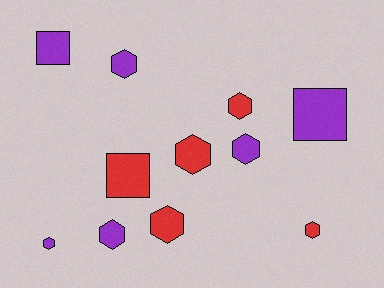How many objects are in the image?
There are 11 objects.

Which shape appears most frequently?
Hexagon, with 8 objects.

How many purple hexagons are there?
There are 4 purple hexagons.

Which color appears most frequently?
Purple, with 6 objects.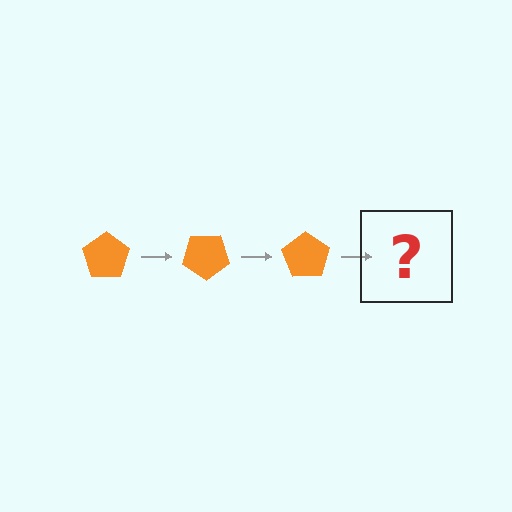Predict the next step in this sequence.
The next step is an orange pentagon rotated 105 degrees.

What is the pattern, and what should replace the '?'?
The pattern is that the pentagon rotates 35 degrees each step. The '?' should be an orange pentagon rotated 105 degrees.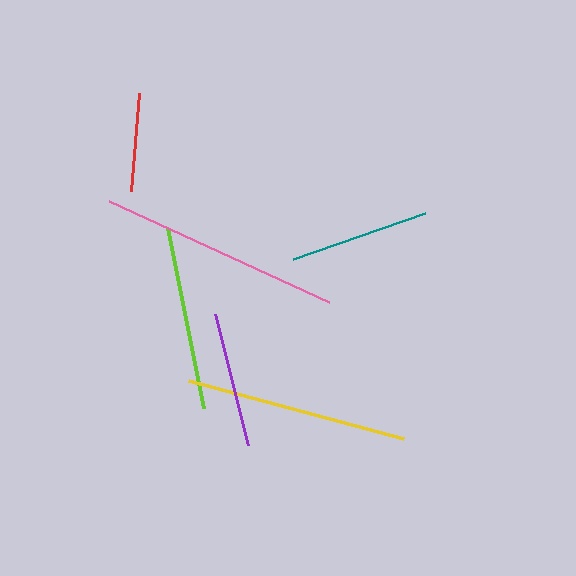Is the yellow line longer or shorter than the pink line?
The pink line is longer than the yellow line.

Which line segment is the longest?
The pink line is the longest at approximately 243 pixels.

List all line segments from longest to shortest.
From longest to shortest: pink, yellow, lime, teal, purple, red.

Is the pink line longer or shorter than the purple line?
The pink line is longer than the purple line.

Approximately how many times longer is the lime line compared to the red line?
The lime line is approximately 1.9 times the length of the red line.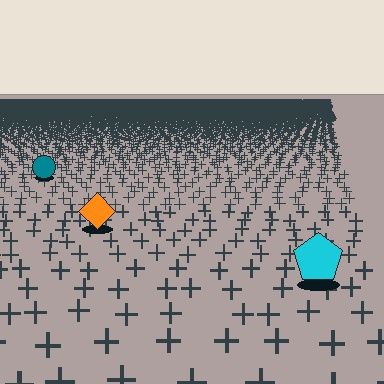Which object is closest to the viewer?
The cyan pentagon is closest. The texture marks near it are larger and more spread out.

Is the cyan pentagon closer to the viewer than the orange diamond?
Yes. The cyan pentagon is closer — you can tell from the texture gradient: the ground texture is coarser near it.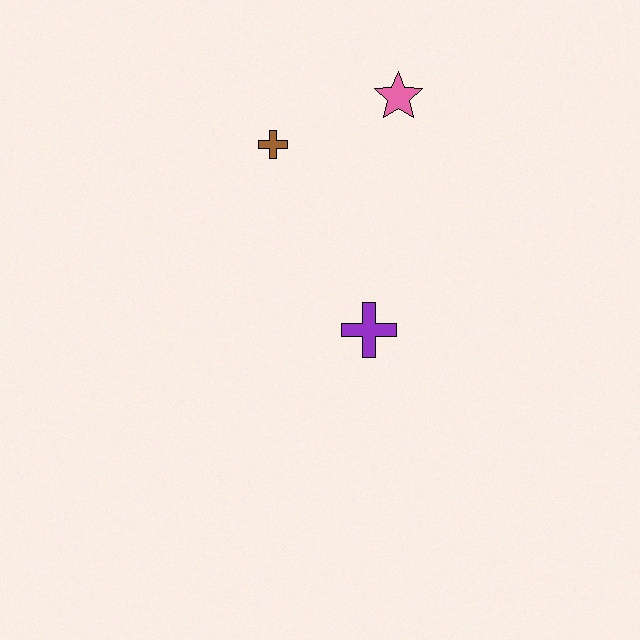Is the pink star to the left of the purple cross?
No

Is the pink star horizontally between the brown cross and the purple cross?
No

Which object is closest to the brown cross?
The pink star is closest to the brown cross.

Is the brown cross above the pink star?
No